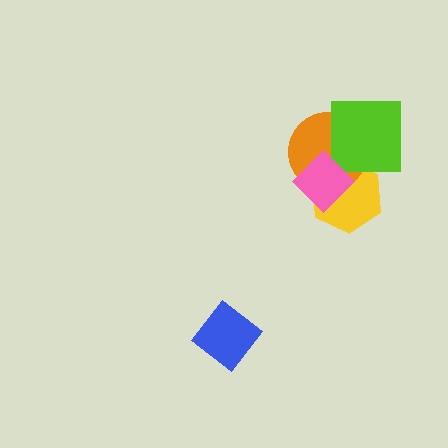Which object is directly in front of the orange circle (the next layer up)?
The lime square is directly in front of the orange circle.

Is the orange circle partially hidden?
Yes, it is partially covered by another shape.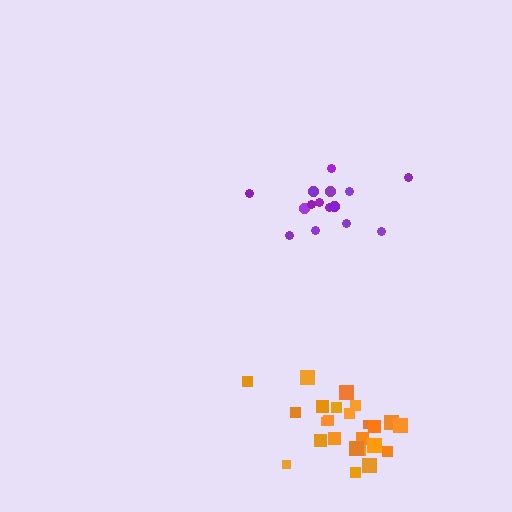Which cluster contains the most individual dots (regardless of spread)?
Orange (24).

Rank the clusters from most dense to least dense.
purple, orange.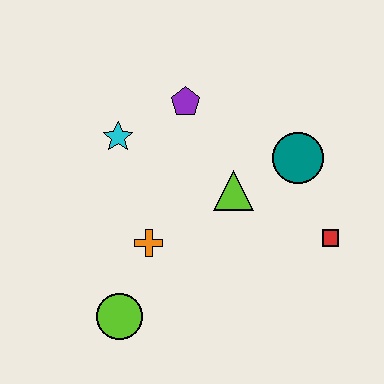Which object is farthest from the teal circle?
The lime circle is farthest from the teal circle.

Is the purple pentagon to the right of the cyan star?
Yes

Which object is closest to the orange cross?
The lime circle is closest to the orange cross.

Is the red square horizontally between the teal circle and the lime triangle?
No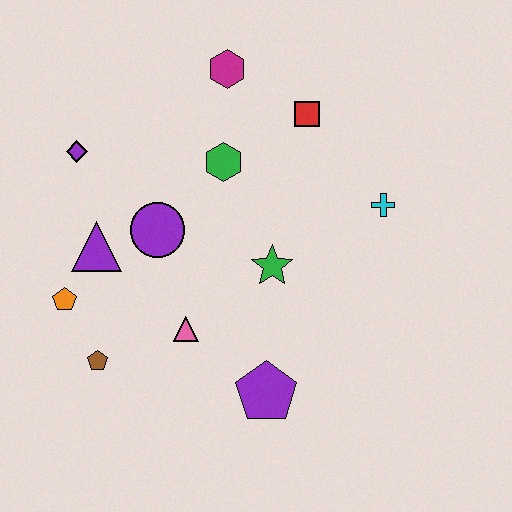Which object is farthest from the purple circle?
The cyan cross is farthest from the purple circle.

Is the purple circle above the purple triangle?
Yes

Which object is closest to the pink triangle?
The brown pentagon is closest to the pink triangle.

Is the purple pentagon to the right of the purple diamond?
Yes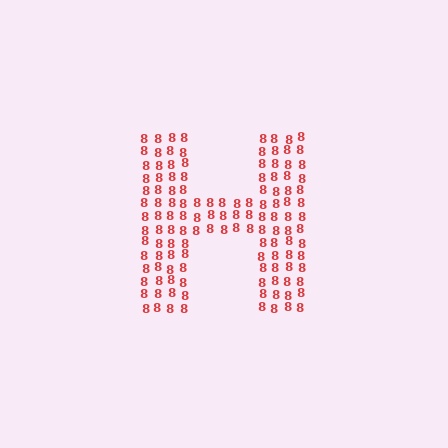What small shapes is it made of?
It is made of small digit 8's.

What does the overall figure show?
The overall figure shows the letter H.